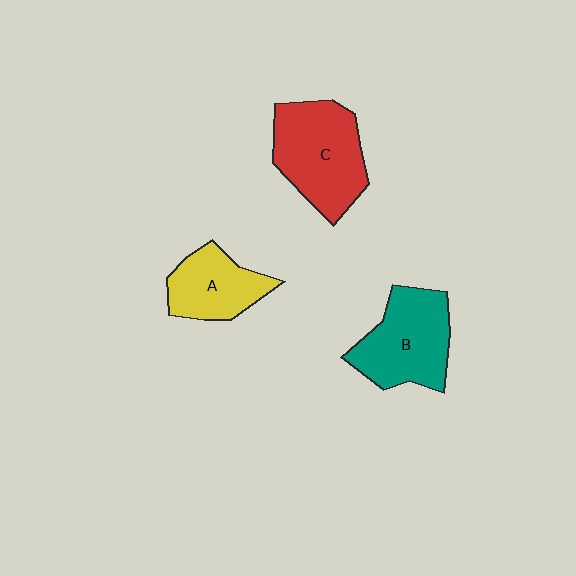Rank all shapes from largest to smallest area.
From largest to smallest: C (red), B (teal), A (yellow).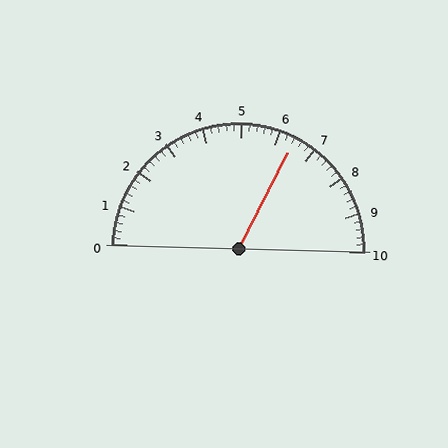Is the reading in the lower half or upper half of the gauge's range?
The reading is in the upper half of the range (0 to 10).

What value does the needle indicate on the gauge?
The needle indicates approximately 6.4.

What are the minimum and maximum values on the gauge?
The gauge ranges from 0 to 10.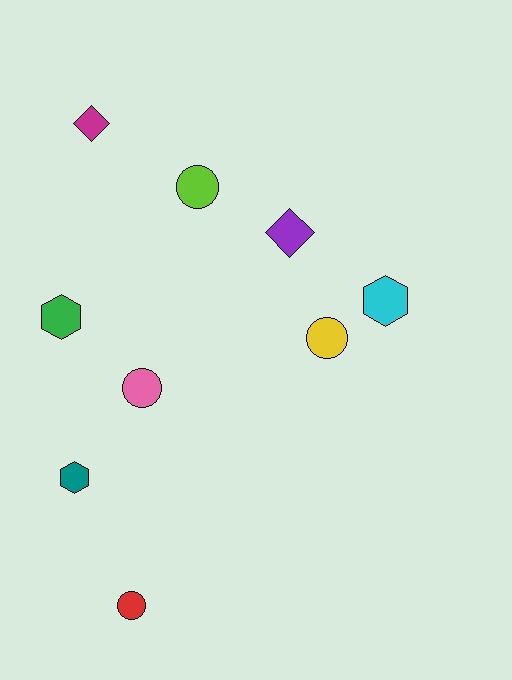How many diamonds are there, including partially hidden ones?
There are 2 diamonds.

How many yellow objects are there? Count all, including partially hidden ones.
There is 1 yellow object.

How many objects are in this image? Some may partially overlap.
There are 9 objects.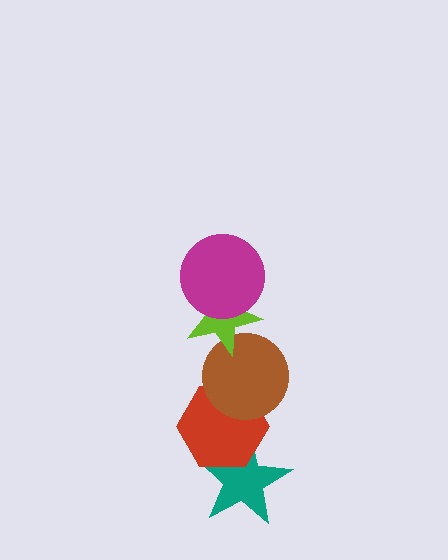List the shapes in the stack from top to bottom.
From top to bottom: the magenta circle, the lime star, the brown circle, the red hexagon, the teal star.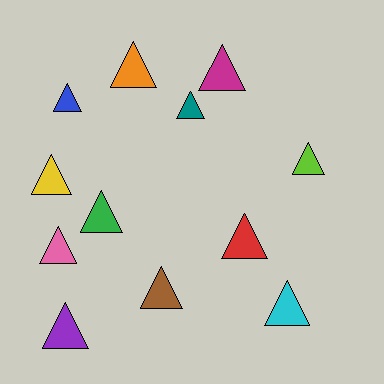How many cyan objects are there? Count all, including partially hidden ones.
There is 1 cyan object.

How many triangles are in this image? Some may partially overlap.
There are 12 triangles.